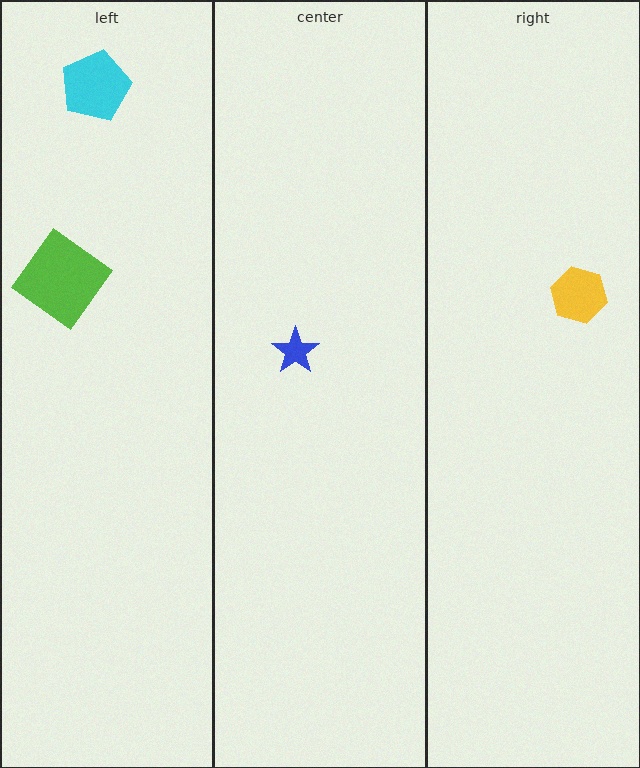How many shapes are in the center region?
1.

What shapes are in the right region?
The yellow hexagon.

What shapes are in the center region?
The blue star.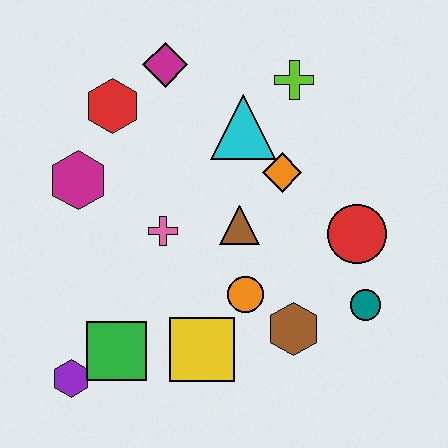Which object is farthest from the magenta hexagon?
The teal circle is farthest from the magenta hexagon.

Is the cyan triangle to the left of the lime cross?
Yes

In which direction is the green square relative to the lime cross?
The green square is below the lime cross.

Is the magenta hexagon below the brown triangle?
No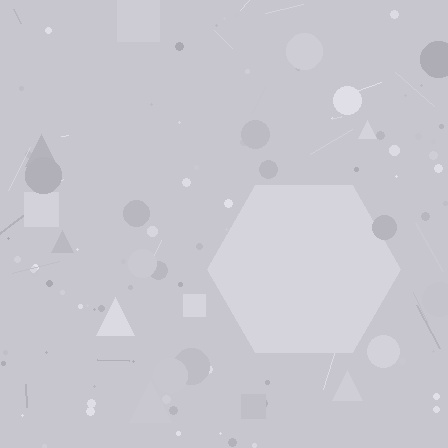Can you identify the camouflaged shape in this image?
The camouflaged shape is a hexagon.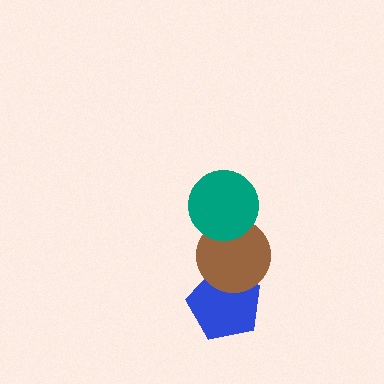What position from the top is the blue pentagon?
The blue pentagon is 3rd from the top.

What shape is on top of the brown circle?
The teal circle is on top of the brown circle.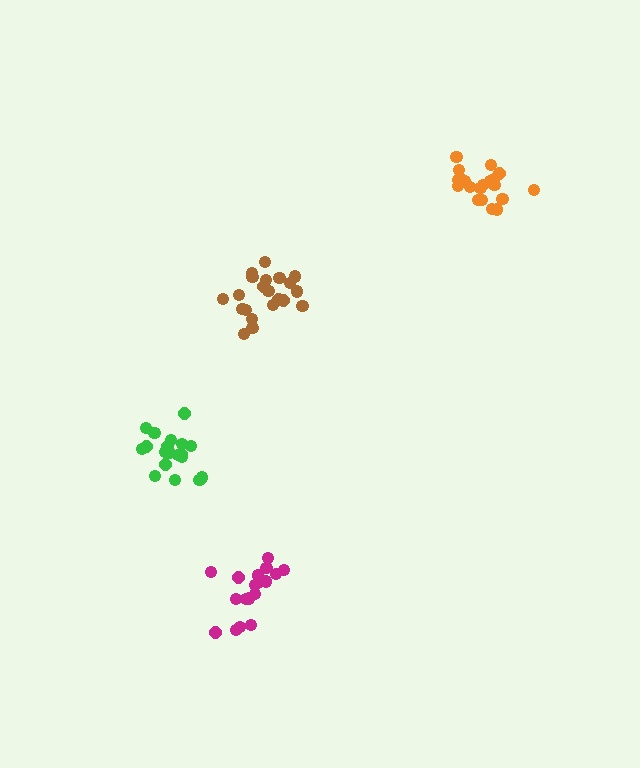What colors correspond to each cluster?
The clusters are colored: green, magenta, brown, orange.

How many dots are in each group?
Group 1: 20 dots, Group 2: 18 dots, Group 3: 21 dots, Group 4: 20 dots (79 total).